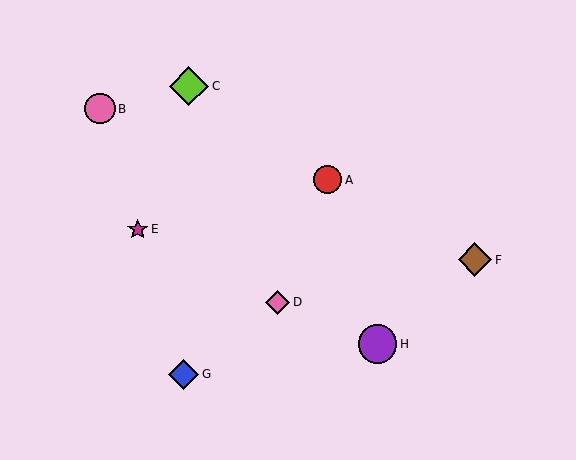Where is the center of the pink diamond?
The center of the pink diamond is at (277, 302).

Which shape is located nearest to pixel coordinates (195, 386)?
The blue diamond (labeled G) at (184, 374) is nearest to that location.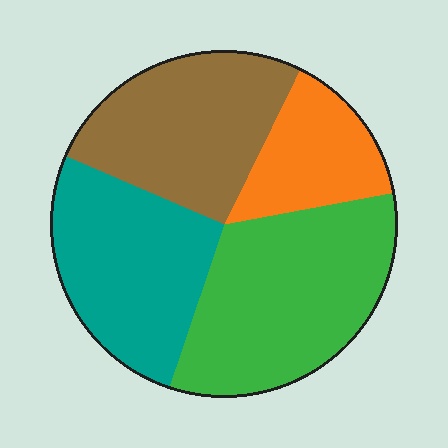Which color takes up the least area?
Orange, at roughly 15%.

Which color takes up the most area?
Green, at roughly 35%.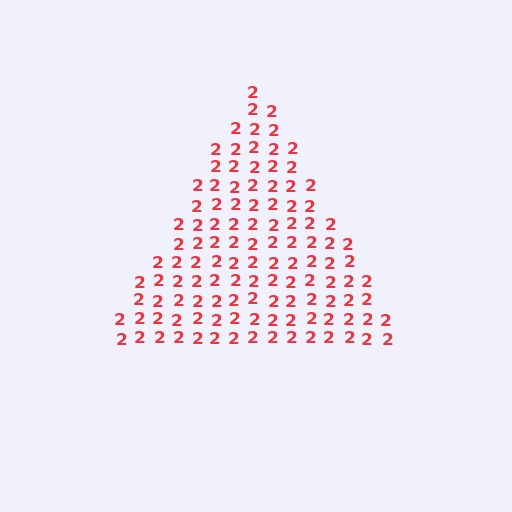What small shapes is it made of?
It is made of small digit 2's.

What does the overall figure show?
The overall figure shows a triangle.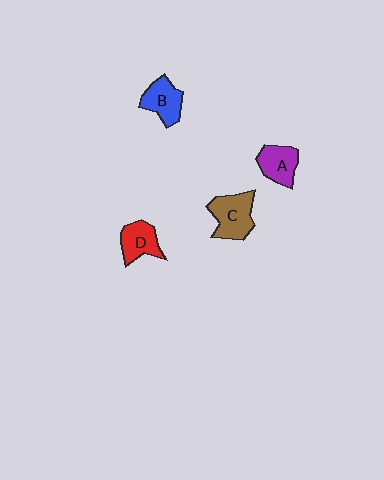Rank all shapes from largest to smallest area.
From largest to smallest: C (brown), B (blue), A (purple), D (red).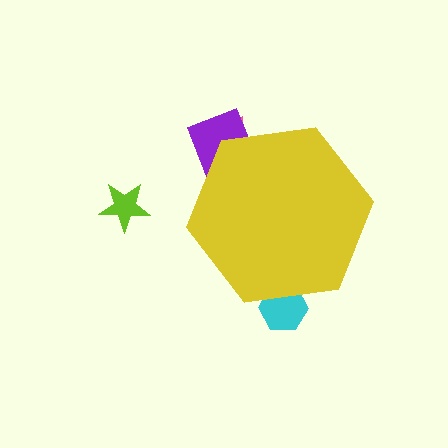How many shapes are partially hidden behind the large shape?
3 shapes are partially hidden.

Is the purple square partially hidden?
Yes, the purple square is partially hidden behind the yellow hexagon.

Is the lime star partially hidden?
No, the lime star is fully visible.